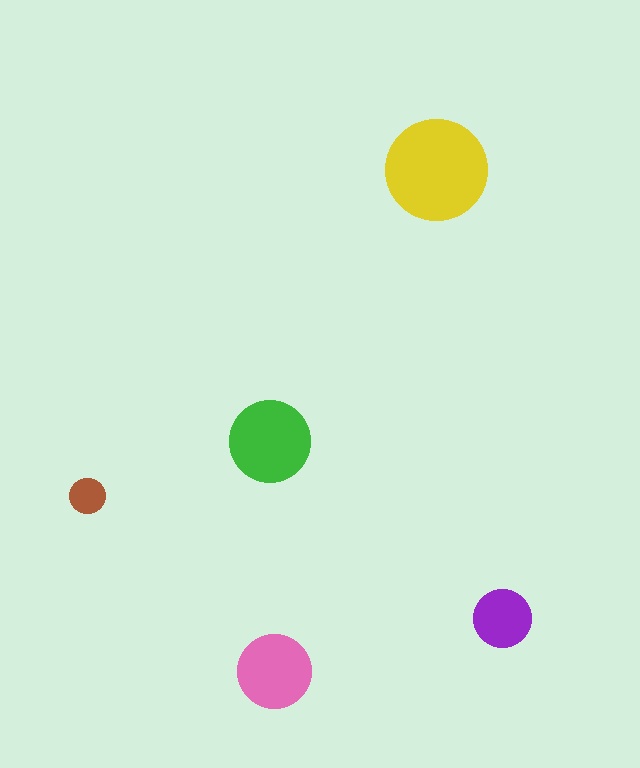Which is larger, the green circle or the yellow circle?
The yellow one.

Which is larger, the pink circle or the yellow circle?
The yellow one.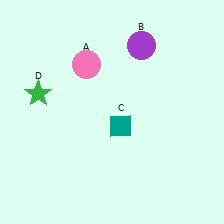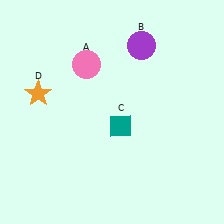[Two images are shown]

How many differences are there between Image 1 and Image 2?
There is 1 difference between the two images.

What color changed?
The star (D) changed from green in Image 1 to orange in Image 2.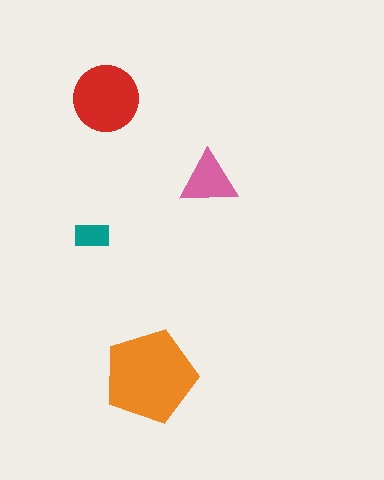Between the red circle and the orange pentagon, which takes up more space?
The orange pentagon.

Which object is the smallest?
The teal rectangle.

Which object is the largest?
The orange pentagon.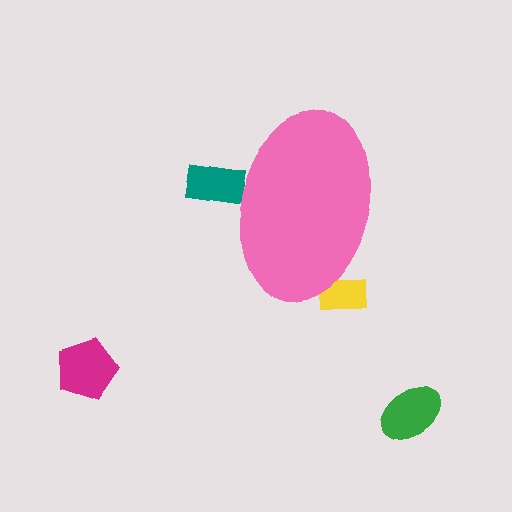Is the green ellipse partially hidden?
No, the green ellipse is fully visible.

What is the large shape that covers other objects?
A pink ellipse.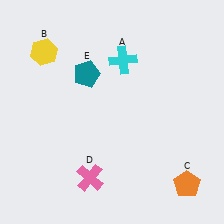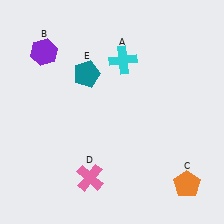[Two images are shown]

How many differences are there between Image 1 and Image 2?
There is 1 difference between the two images.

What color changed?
The hexagon (B) changed from yellow in Image 1 to purple in Image 2.